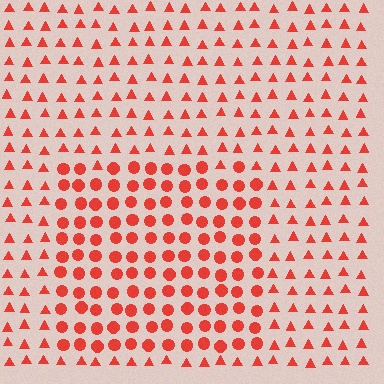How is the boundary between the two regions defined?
The boundary is defined by a change in element shape: circles inside vs. triangles outside. All elements share the same color and spacing.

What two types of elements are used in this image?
The image uses circles inside the rectangle region and triangles outside it.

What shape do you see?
I see a rectangle.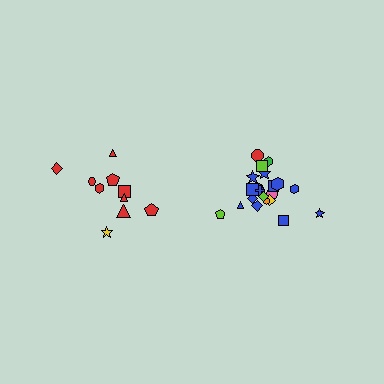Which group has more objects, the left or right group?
The right group.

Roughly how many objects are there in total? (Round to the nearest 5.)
Roughly 30 objects in total.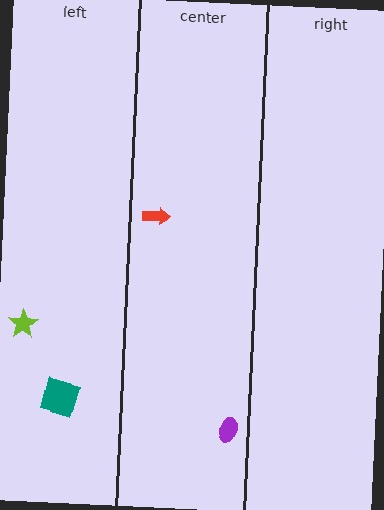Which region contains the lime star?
The left region.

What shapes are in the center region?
The red arrow, the purple ellipse.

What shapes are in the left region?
The lime star, the teal square.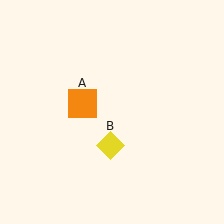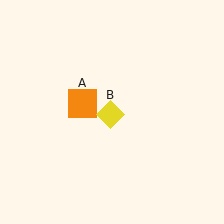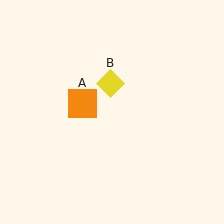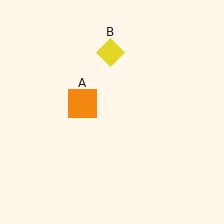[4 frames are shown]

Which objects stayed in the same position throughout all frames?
Orange square (object A) remained stationary.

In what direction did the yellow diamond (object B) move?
The yellow diamond (object B) moved up.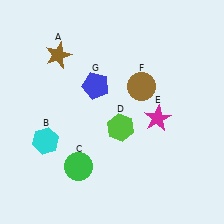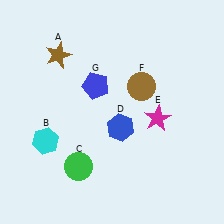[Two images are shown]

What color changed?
The hexagon (D) changed from lime in Image 1 to blue in Image 2.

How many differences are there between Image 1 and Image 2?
There is 1 difference between the two images.